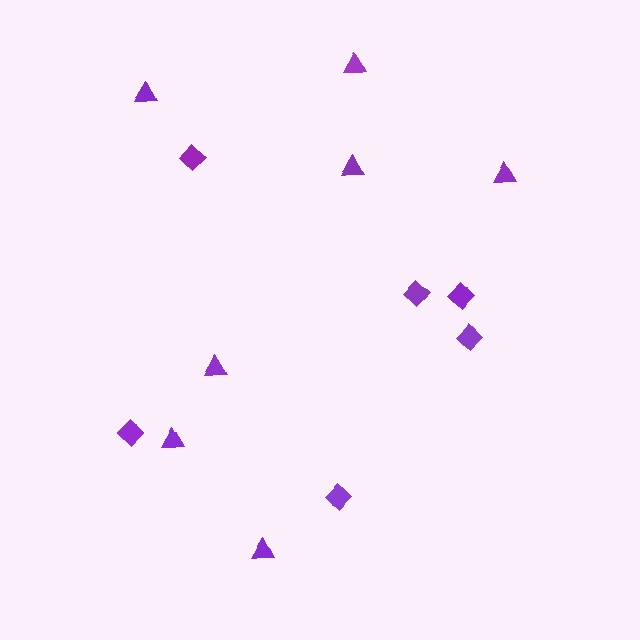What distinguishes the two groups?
There are 2 groups: one group of triangles (7) and one group of diamonds (6).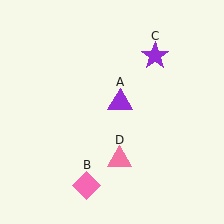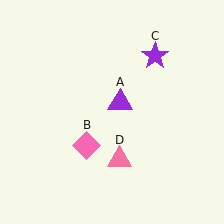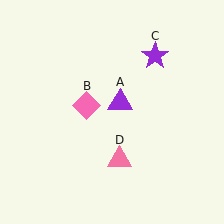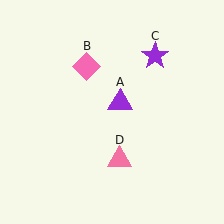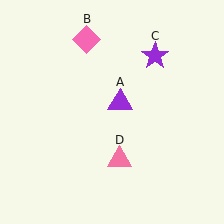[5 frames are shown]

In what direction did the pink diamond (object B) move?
The pink diamond (object B) moved up.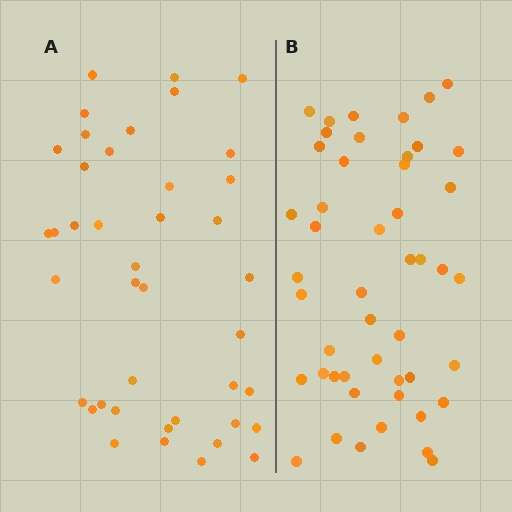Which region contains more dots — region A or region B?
Region B (the right region) has more dots.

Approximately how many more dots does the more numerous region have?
Region B has roughly 8 or so more dots than region A.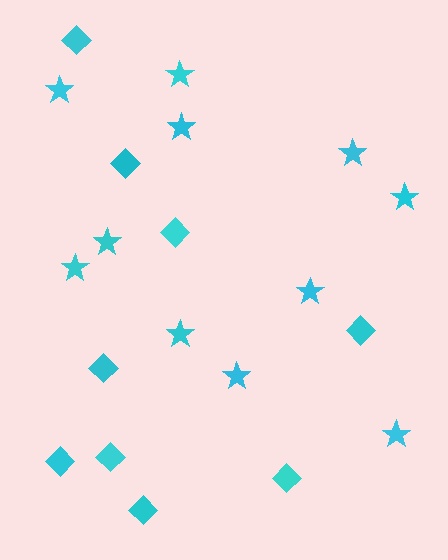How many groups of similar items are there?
There are 2 groups: one group of stars (11) and one group of diamonds (9).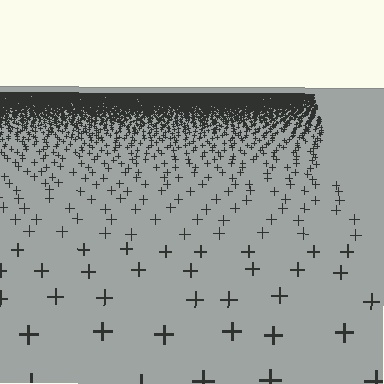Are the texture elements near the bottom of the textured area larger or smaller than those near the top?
Larger. Near the bottom, elements are closer to the viewer and appear at a bigger on-screen size.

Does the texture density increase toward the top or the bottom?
Density increases toward the top.